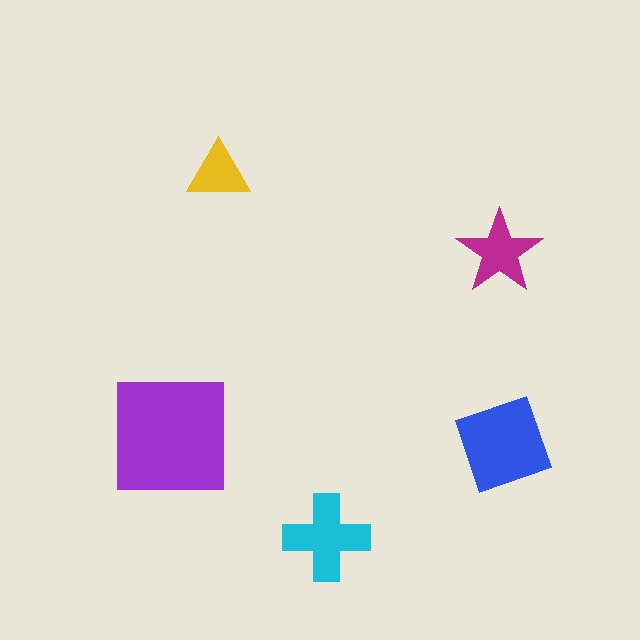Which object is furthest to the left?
The purple square is leftmost.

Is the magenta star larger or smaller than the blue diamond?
Smaller.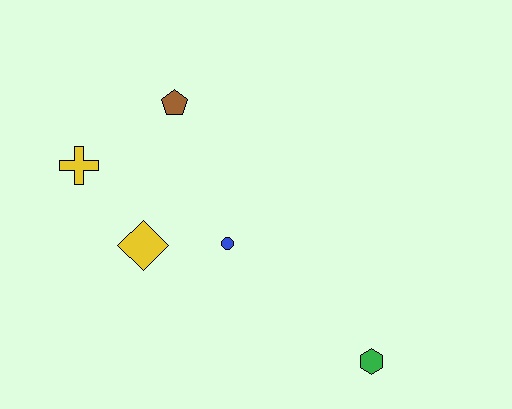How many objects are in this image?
There are 5 objects.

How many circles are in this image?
There is 1 circle.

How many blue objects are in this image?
There is 1 blue object.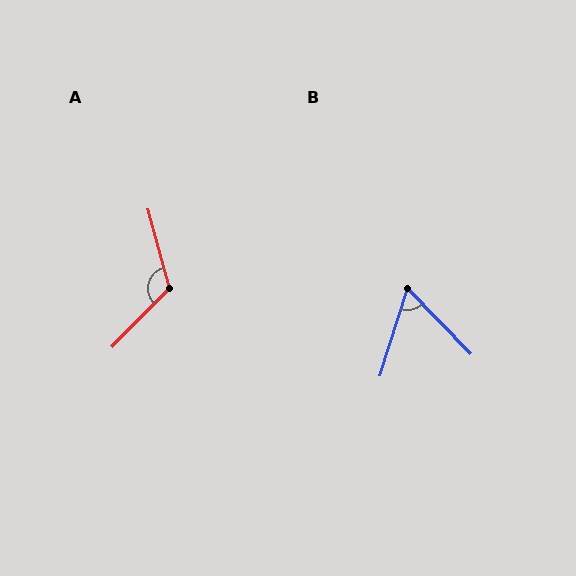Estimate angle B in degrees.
Approximately 62 degrees.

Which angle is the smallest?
B, at approximately 62 degrees.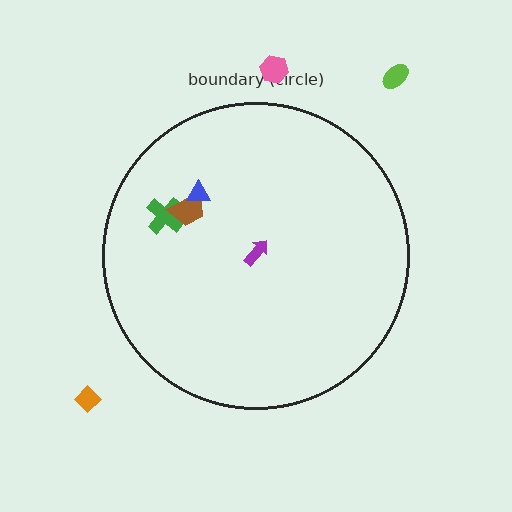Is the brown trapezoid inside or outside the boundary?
Inside.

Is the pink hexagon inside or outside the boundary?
Outside.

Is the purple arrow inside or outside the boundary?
Inside.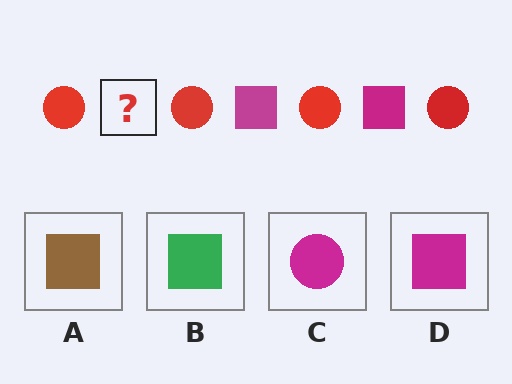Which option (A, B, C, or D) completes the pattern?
D.